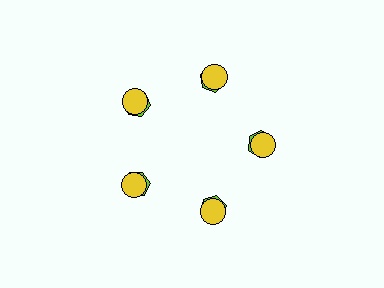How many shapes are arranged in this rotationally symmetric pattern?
There are 10 shapes, arranged in 5 groups of 2.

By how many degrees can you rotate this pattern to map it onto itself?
The pattern maps onto itself every 72 degrees of rotation.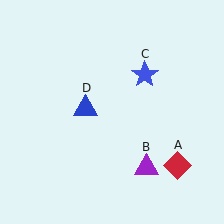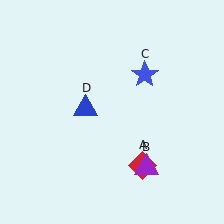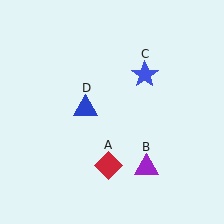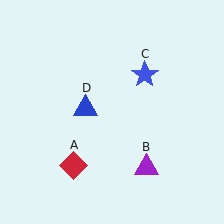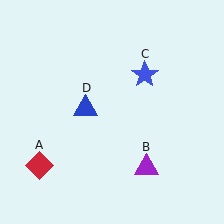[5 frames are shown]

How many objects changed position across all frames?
1 object changed position: red diamond (object A).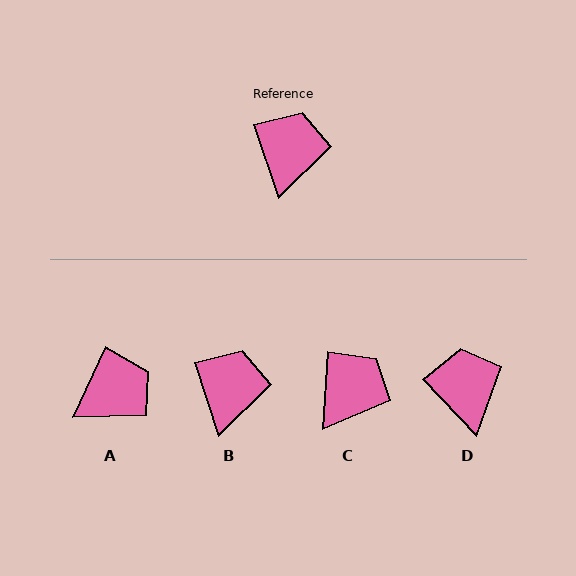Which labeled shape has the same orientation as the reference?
B.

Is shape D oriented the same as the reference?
No, it is off by about 26 degrees.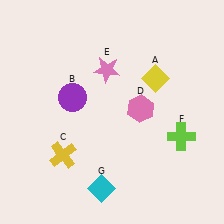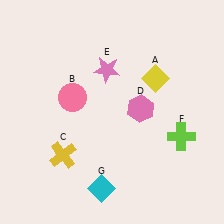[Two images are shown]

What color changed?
The circle (B) changed from purple in Image 1 to pink in Image 2.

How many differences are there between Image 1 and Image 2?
There is 1 difference between the two images.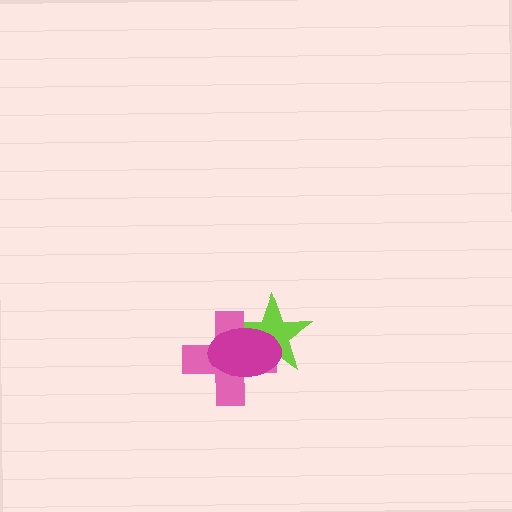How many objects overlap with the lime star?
2 objects overlap with the lime star.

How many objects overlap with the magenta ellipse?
2 objects overlap with the magenta ellipse.